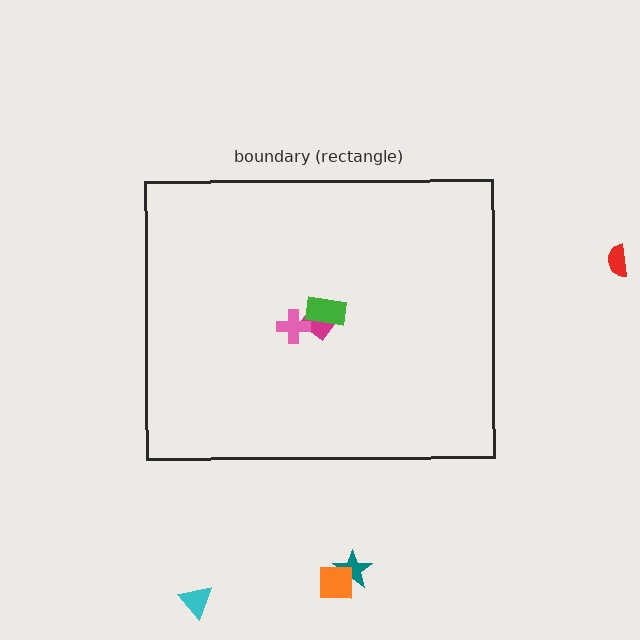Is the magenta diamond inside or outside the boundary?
Inside.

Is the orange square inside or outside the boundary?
Outside.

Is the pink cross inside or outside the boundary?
Inside.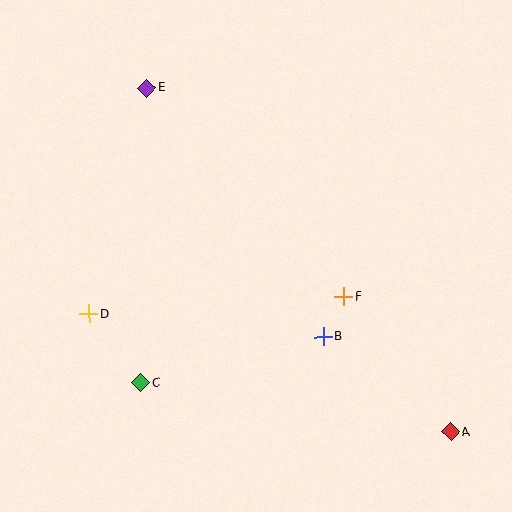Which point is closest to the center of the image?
Point F at (344, 296) is closest to the center.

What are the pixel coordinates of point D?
Point D is at (89, 314).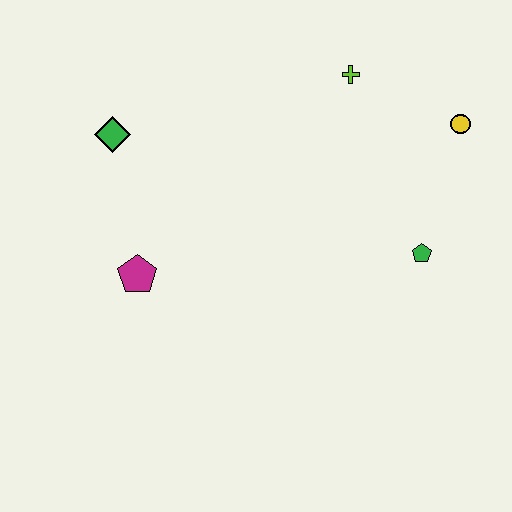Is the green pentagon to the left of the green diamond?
No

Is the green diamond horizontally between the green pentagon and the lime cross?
No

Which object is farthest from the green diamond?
The yellow circle is farthest from the green diamond.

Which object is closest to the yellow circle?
The lime cross is closest to the yellow circle.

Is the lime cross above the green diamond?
Yes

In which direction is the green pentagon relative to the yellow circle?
The green pentagon is below the yellow circle.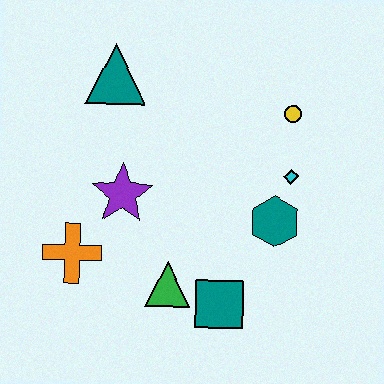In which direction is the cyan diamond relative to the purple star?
The cyan diamond is to the right of the purple star.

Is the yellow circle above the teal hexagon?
Yes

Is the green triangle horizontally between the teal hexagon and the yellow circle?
No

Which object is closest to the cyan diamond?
The teal hexagon is closest to the cyan diamond.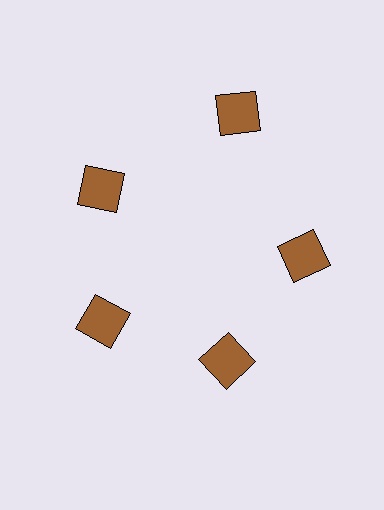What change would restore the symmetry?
The symmetry would be restored by moving it inward, back onto the ring so that all 5 squares sit at equal angles and equal distance from the center.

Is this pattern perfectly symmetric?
No. The 5 brown squares are arranged in a ring, but one element near the 1 o'clock position is pushed outward from the center, breaking the 5-fold rotational symmetry.